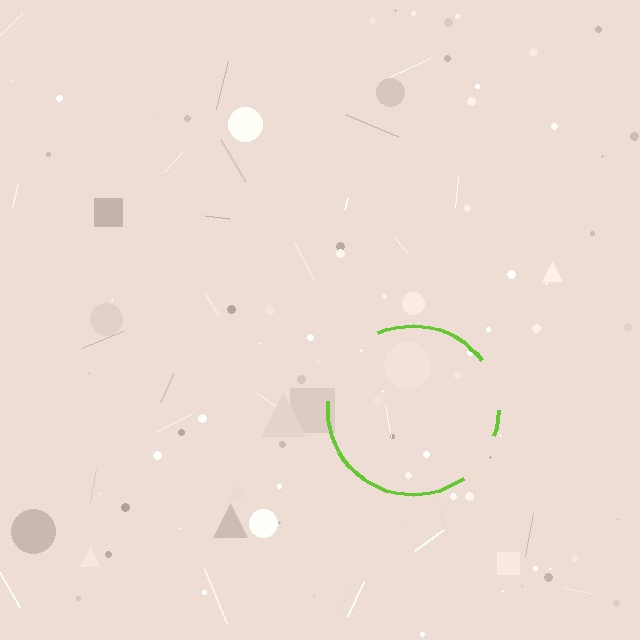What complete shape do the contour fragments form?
The contour fragments form a circle.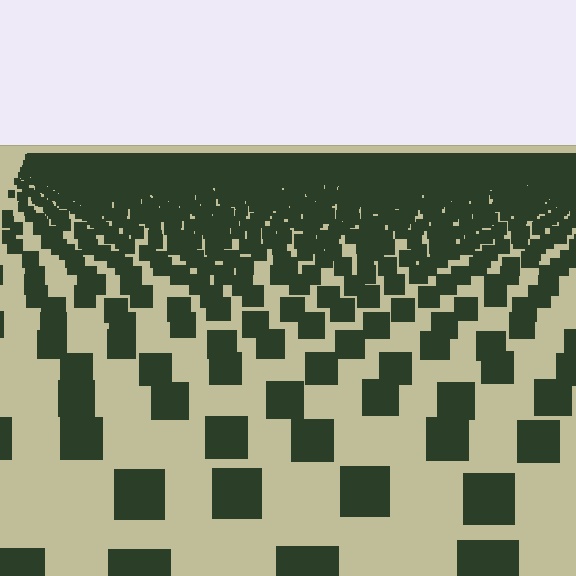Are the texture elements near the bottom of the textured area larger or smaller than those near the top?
Larger. Near the bottom, elements are closer to the viewer and appear at a bigger on-screen size.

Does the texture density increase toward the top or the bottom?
Density increases toward the top.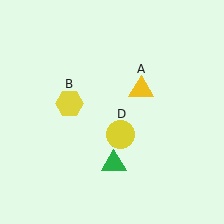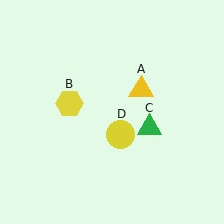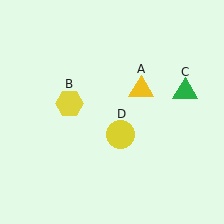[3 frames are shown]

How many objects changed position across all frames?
1 object changed position: green triangle (object C).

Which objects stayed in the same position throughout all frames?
Yellow triangle (object A) and yellow hexagon (object B) and yellow circle (object D) remained stationary.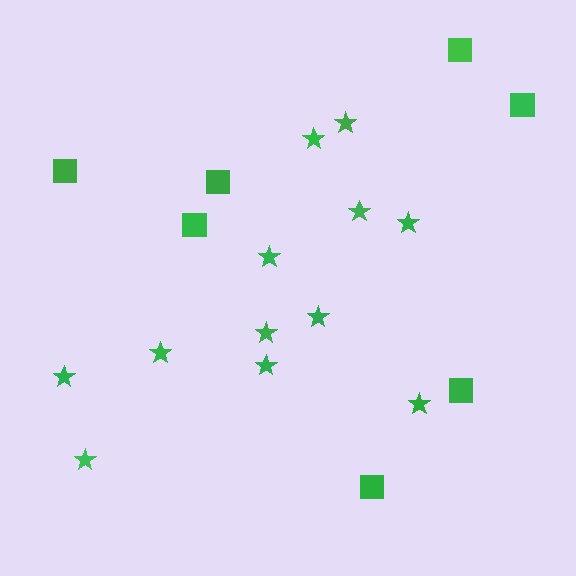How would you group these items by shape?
There are 2 groups: one group of stars (12) and one group of squares (7).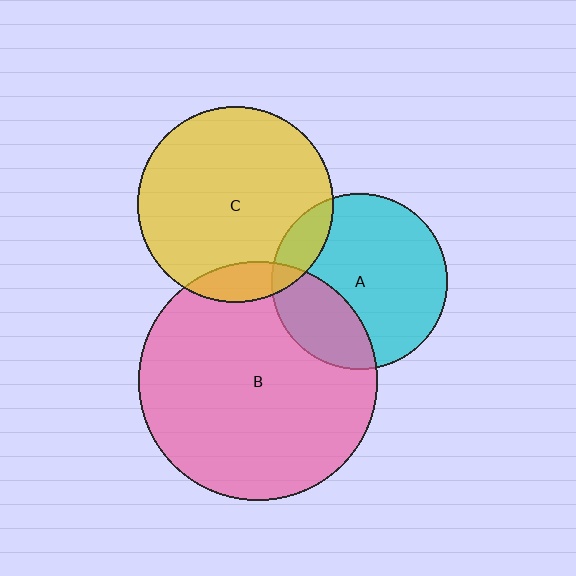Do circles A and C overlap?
Yes.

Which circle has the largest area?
Circle B (pink).